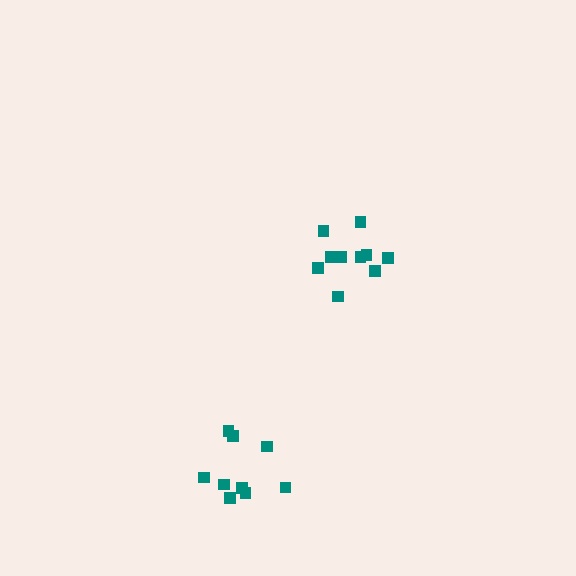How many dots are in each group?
Group 1: 10 dots, Group 2: 9 dots (19 total).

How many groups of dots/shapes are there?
There are 2 groups.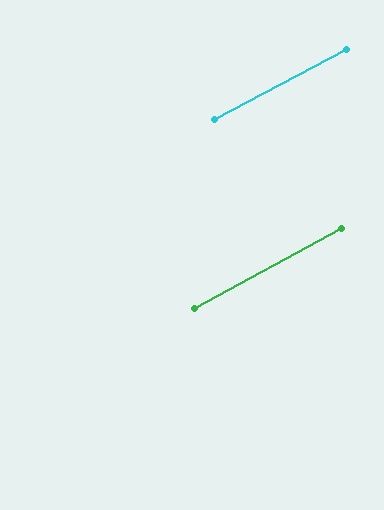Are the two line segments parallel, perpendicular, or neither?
Parallel — their directions differ by only 0.4°.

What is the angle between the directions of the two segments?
Approximately 0 degrees.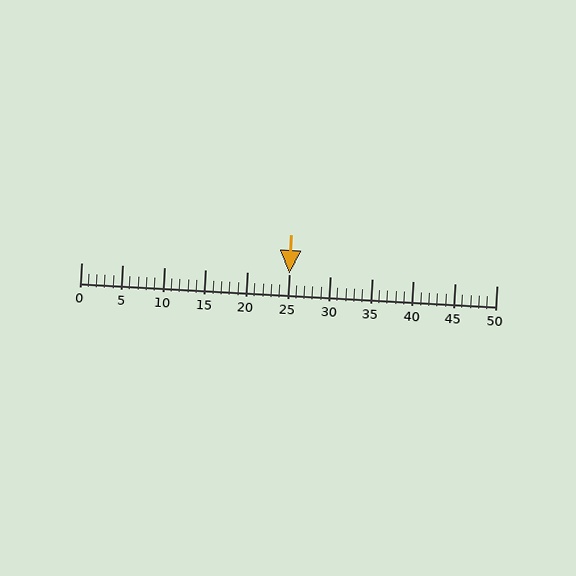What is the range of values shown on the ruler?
The ruler shows values from 0 to 50.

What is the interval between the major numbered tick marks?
The major tick marks are spaced 5 units apart.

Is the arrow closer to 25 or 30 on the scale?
The arrow is closer to 25.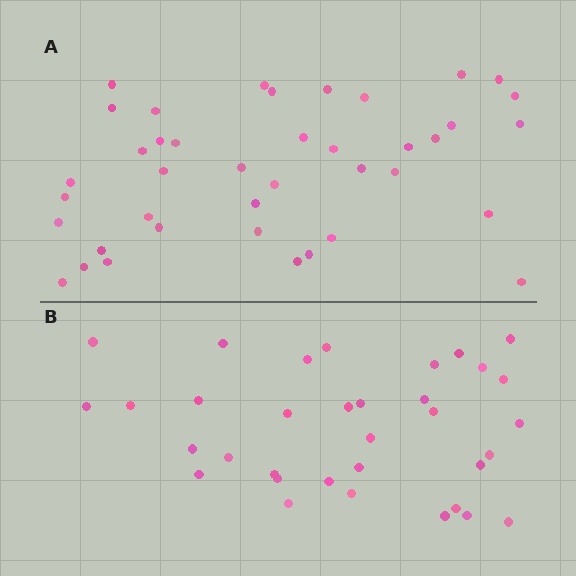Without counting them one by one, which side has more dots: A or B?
Region A (the top region) has more dots.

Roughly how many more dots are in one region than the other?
Region A has about 6 more dots than region B.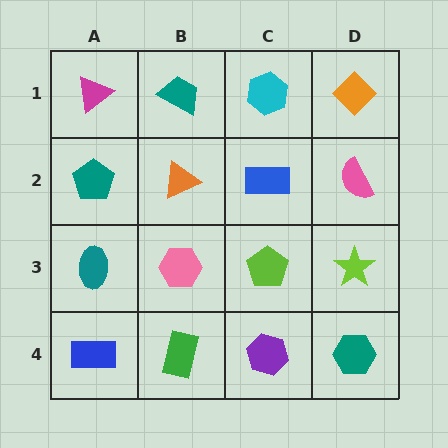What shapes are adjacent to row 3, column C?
A blue rectangle (row 2, column C), a purple hexagon (row 4, column C), a pink hexagon (row 3, column B), a lime star (row 3, column D).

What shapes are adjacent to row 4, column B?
A pink hexagon (row 3, column B), a blue rectangle (row 4, column A), a purple hexagon (row 4, column C).